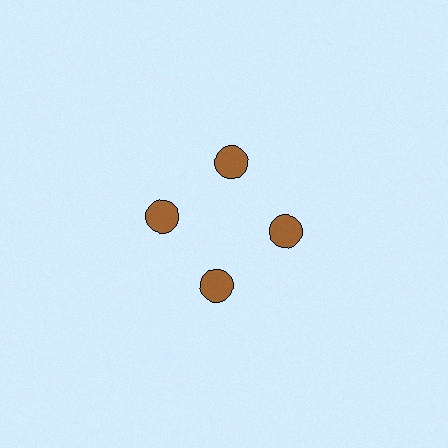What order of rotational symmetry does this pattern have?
This pattern has 4-fold rotational symmetry.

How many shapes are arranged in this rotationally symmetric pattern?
There are 4 shapes, arranged in 4 groups of 1.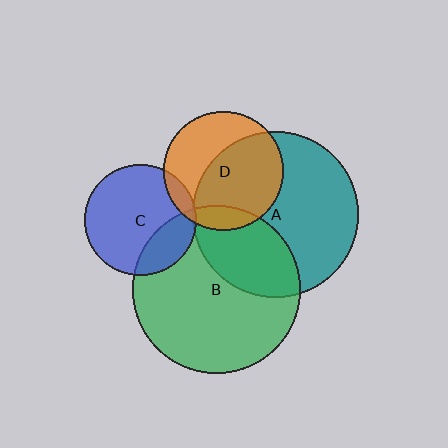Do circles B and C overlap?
Yes.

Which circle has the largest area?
Circle B (green).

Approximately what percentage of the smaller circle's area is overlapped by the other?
Approximately 25%.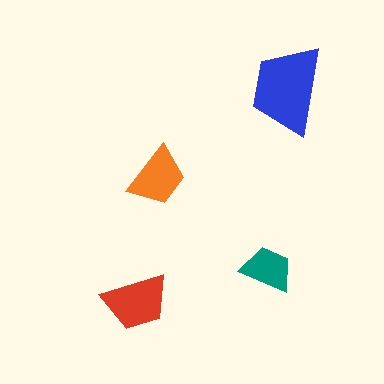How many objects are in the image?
There are 4 objects in the image.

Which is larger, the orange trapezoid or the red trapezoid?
The red one.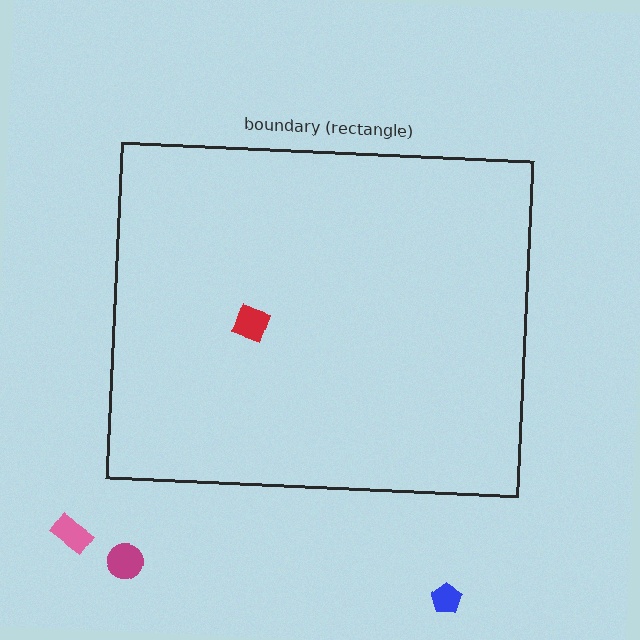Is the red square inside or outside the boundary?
Inside.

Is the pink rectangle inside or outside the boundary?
Outside.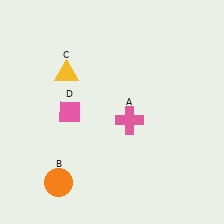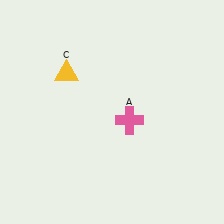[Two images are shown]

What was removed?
The orange circle (B), the pink diamond (D) were removed in Image 2.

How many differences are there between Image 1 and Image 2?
There are 2 differences between the two images.